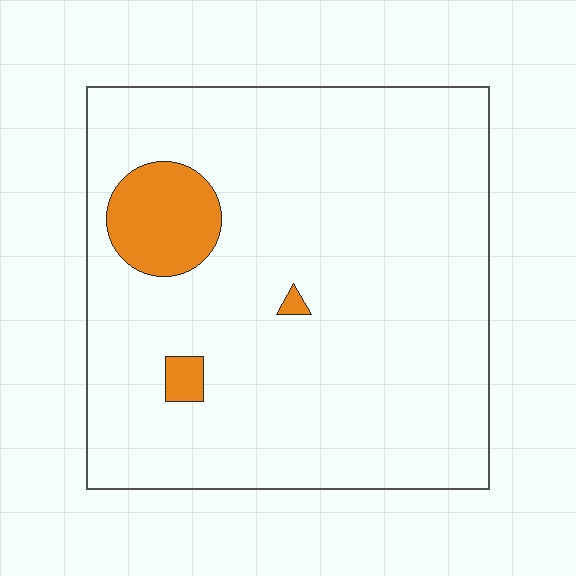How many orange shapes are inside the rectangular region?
3.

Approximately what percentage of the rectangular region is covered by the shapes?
Approximately 10%.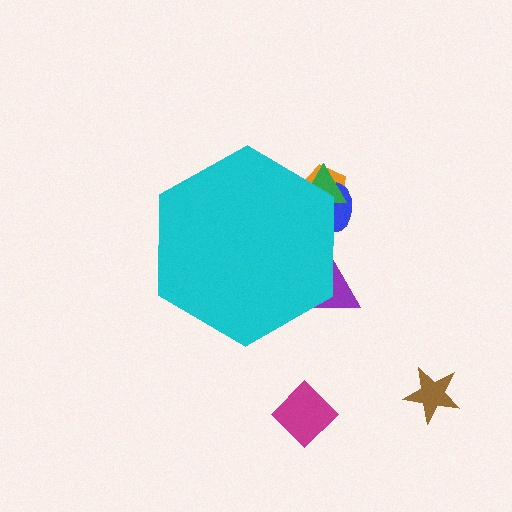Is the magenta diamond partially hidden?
No, the magenta diamond is fully visible.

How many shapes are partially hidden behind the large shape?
4 shapes are partially hidden.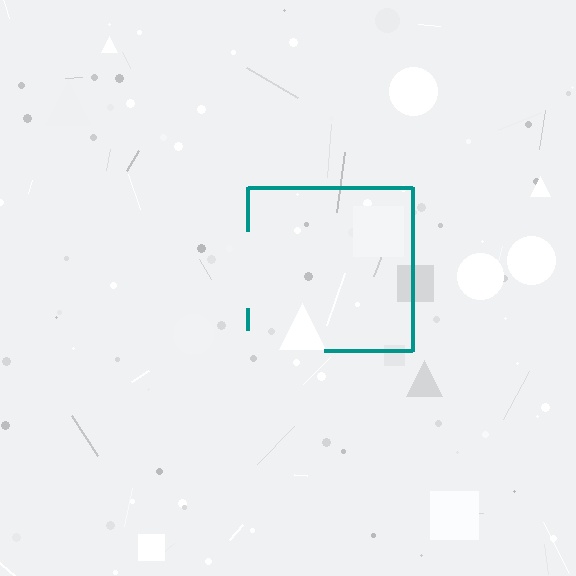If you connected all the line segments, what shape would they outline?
They would outline a square.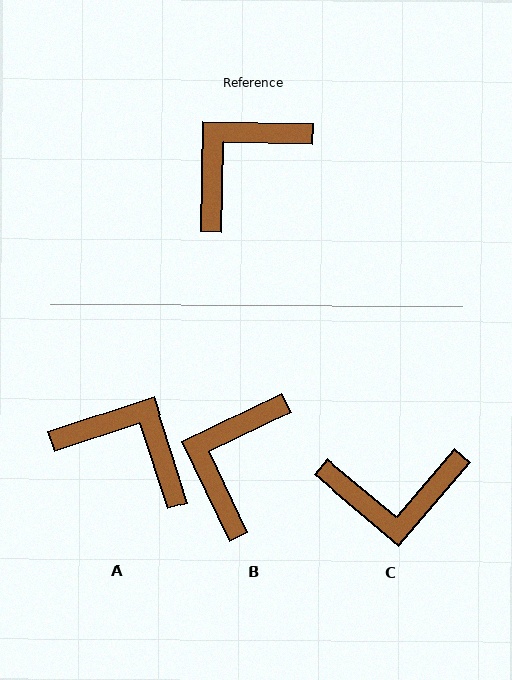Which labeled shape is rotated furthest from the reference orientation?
C, about 141 degrees away.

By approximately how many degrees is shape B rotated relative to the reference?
Approximately 27 degrees counter-clockwise.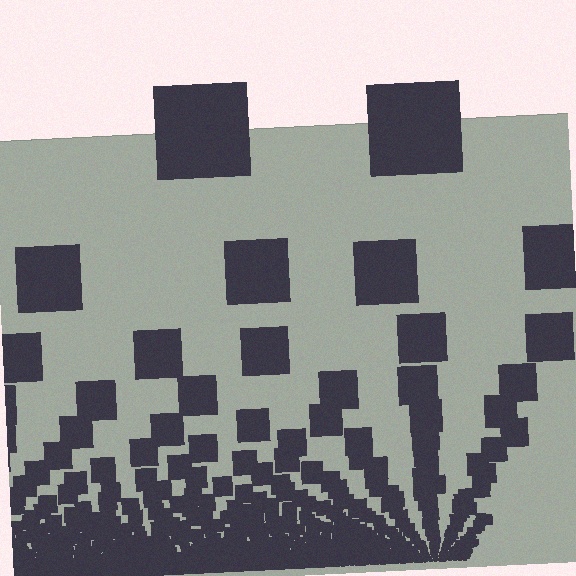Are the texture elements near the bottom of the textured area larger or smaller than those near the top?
Smaller. The gradient is inverted — elements near the bottom are smaller and denser.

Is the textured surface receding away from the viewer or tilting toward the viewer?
The surface appears to tilt toward the viewer. Texture elements get larger and sparser toward the top.